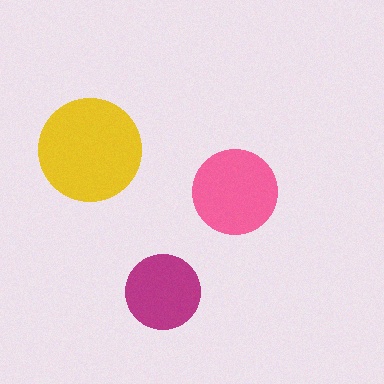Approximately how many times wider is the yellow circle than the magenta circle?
About 1.5 times wider.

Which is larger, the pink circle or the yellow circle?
The yellow one.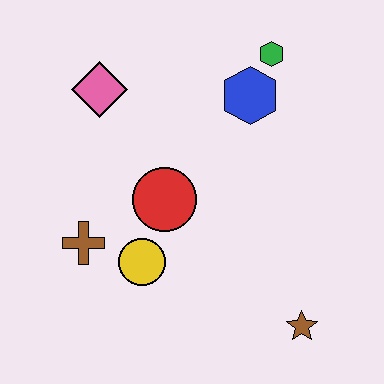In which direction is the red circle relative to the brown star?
The red circle is to the left of the brown star.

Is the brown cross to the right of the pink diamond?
No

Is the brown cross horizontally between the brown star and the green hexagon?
No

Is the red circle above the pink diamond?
No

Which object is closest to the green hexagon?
The blue hexagon is closest to the green hexagon.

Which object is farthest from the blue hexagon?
The brown star is farthest from the blue hexagon.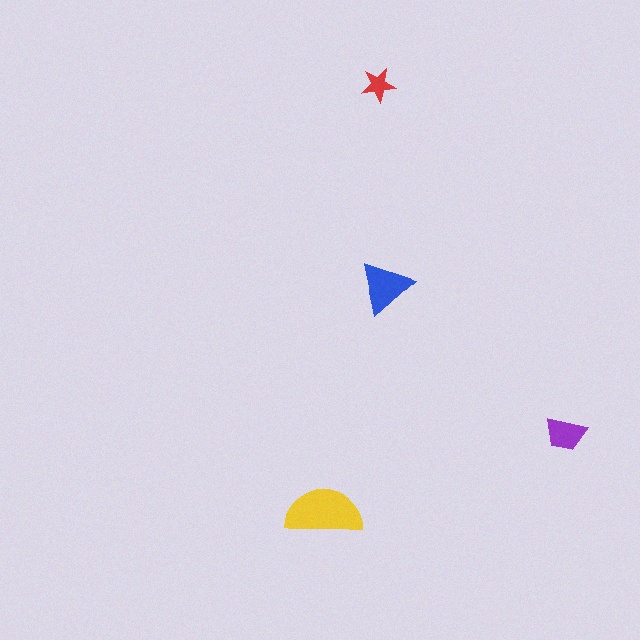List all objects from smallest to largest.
The red star, the purple trapezoid, the blue triangle, the yellow semicircle.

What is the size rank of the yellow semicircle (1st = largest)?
1st.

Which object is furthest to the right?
The purple trapezoid is rightmost.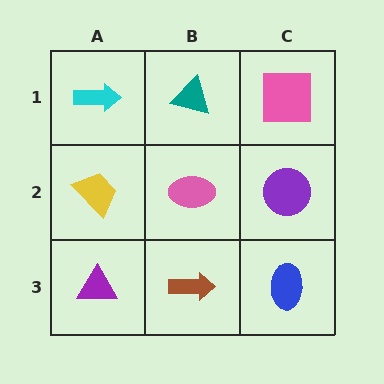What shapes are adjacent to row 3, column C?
A purple circle (row 2, column C), a brown arrow (row 3, column B).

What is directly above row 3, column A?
A yellow trapezoid.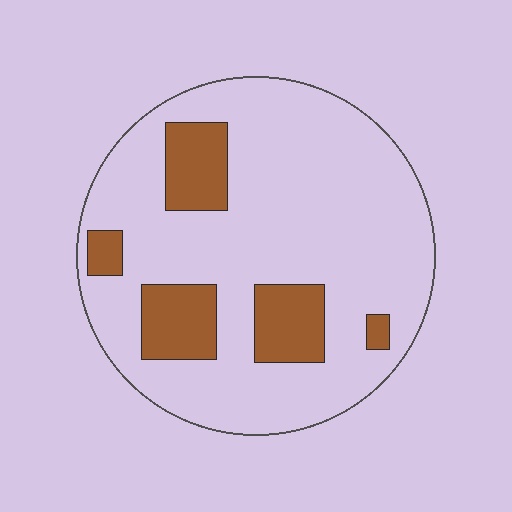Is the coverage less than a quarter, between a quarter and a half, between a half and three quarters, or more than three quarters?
Less than a quarter.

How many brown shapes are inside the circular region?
5.